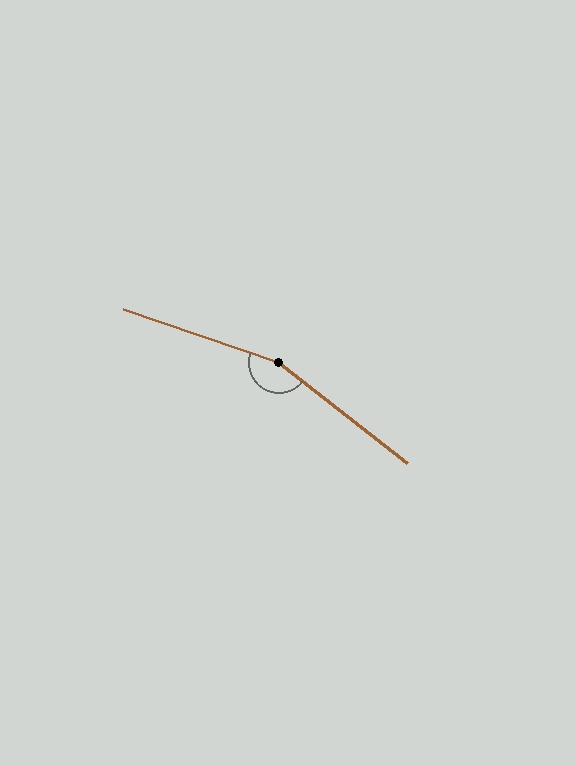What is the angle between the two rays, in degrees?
Approximately 161 degrees.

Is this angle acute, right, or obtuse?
It is obtuse.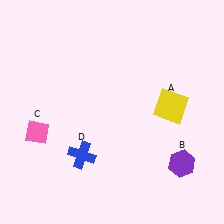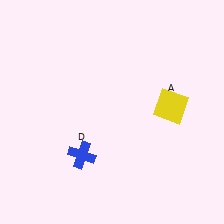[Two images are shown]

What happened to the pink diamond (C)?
The pink diamond (C) was removed in Image 2. It was in the bottom-left area of Image 1.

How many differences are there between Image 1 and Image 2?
There are 2 differences between the two images.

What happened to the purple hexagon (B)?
The purple hexagon (B) was removed in Image 2. It was in the bottom-right area of Image 1.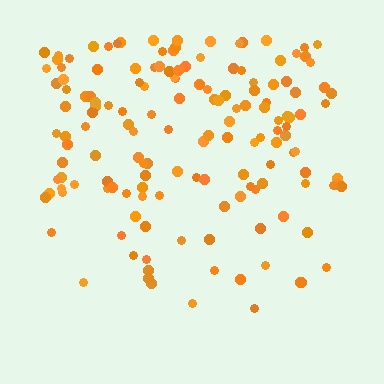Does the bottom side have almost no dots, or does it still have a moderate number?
Still a moderate number, just noticeably fewer than the top.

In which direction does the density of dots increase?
From bottom to top, with the top side densest.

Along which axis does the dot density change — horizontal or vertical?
Vertical.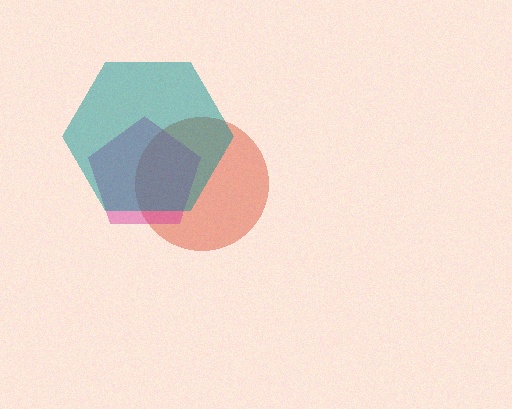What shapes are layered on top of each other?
The layered shapes are: a red circle, a magenta pentagon, a teal hexagon.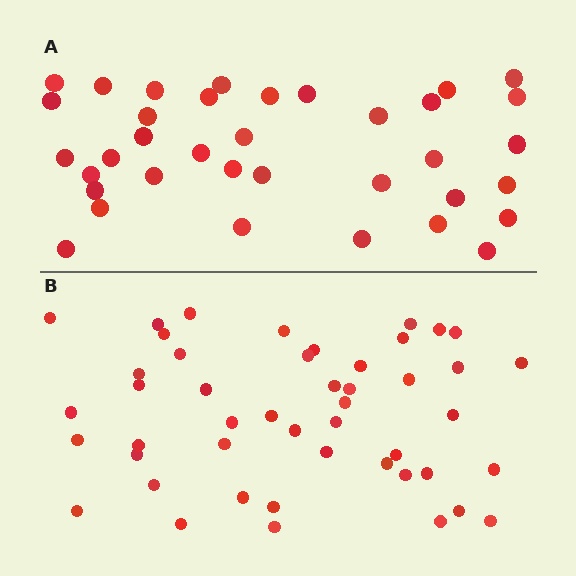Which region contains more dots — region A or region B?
Region B (the bottom region) has more dots.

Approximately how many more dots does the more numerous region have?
Region B has roughly 12 or so more dots than region A.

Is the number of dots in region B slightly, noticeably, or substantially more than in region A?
Region B has noticeably more, but not dramatically so. The ratio is roughly 1.3 to 1.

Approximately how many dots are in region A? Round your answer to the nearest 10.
About 40 dots. (The exact count is 36, which rounds to 40.)